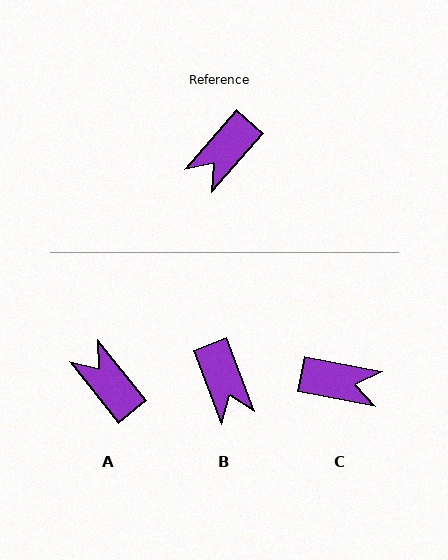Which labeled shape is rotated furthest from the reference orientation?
C, about 121 degrees away.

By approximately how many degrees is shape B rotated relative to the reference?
Approximately 62 degrees counter-clockwise.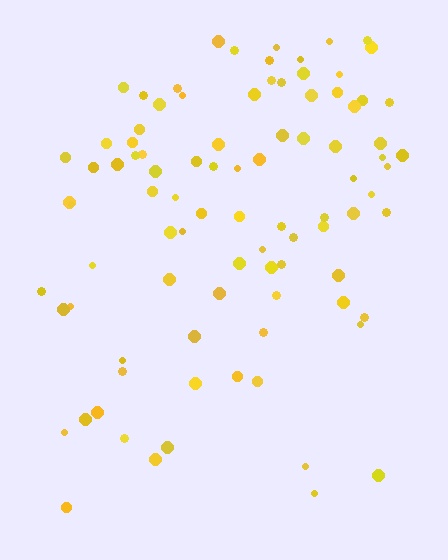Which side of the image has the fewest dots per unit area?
The bottom.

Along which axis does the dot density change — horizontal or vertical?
Vertical.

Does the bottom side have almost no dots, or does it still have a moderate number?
Still a moderate number, just noticeably fewer than the top.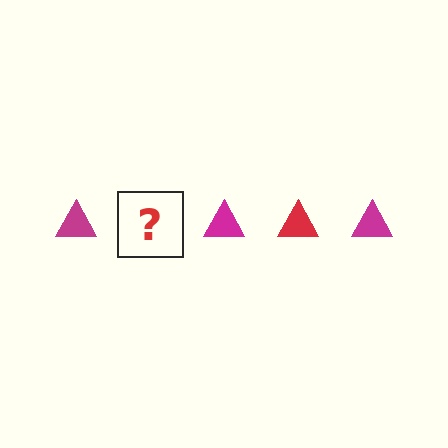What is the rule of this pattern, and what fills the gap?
The rule is that the pattern cycles through magenta, red triangles. The gap should be filled with a red triangle.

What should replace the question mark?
The question mark should be replaced with a red triangle.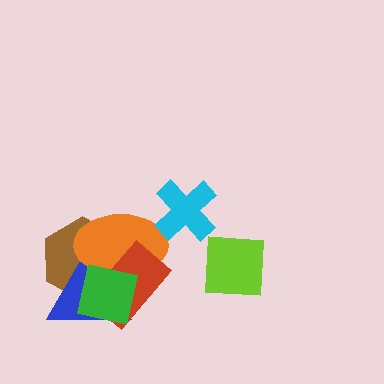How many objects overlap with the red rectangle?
4 objects overlap with the red rectangle.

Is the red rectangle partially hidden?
Yes, it is partially covered by another shape.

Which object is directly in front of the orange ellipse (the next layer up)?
The red rectangle is directly in front of the orange ellipse.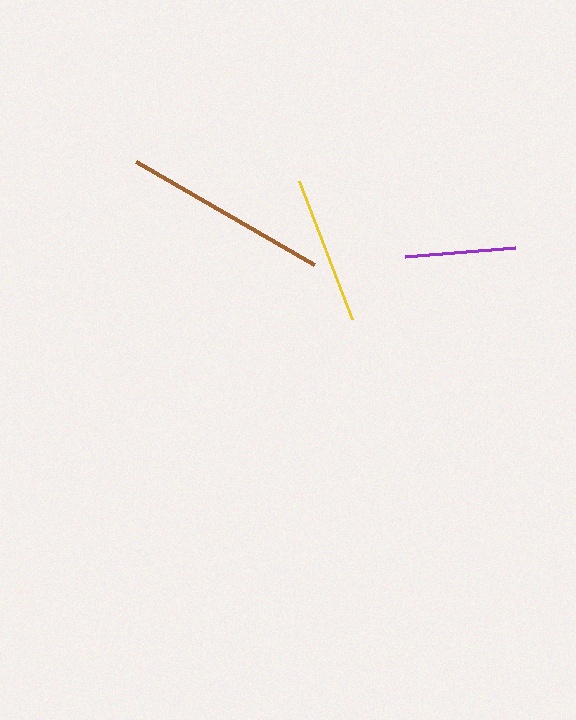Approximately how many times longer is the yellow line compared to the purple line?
The yellow line is approximately 1.3 times the length of the purple line.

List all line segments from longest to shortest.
From longest to shortest: brown, yellow, purple.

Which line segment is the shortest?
The purple line is the shortest at approximately 110 pixels.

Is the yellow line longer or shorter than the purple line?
The yellow line is longer than the purple line.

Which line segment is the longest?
The brown line is the longest at approximately 205 pixels.